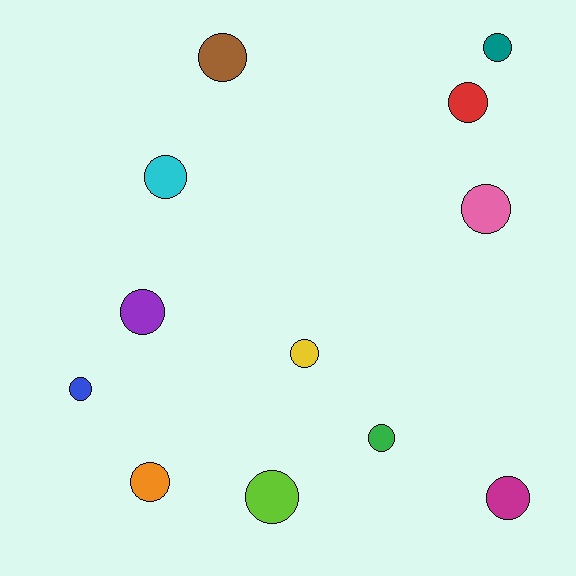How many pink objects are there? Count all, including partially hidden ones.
There is 1 pink object.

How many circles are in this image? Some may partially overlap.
There are 12 circles.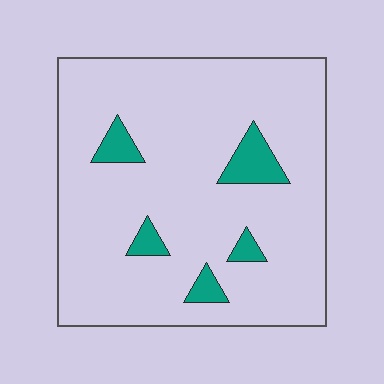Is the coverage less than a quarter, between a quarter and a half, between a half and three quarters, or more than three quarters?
Less than a quarter.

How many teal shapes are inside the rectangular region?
5.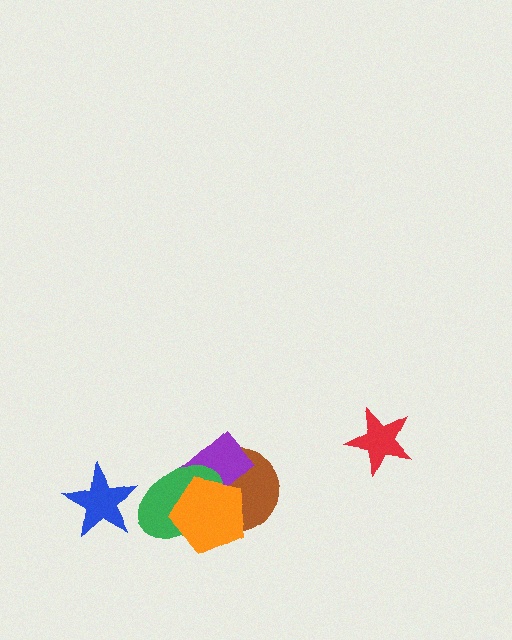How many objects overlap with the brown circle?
3 objects overlap with the brown circle.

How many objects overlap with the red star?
0 objects overlap with the red star.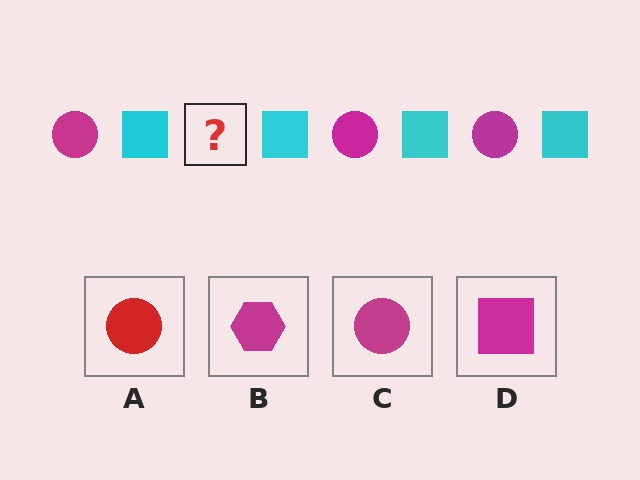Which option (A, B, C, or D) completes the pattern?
C.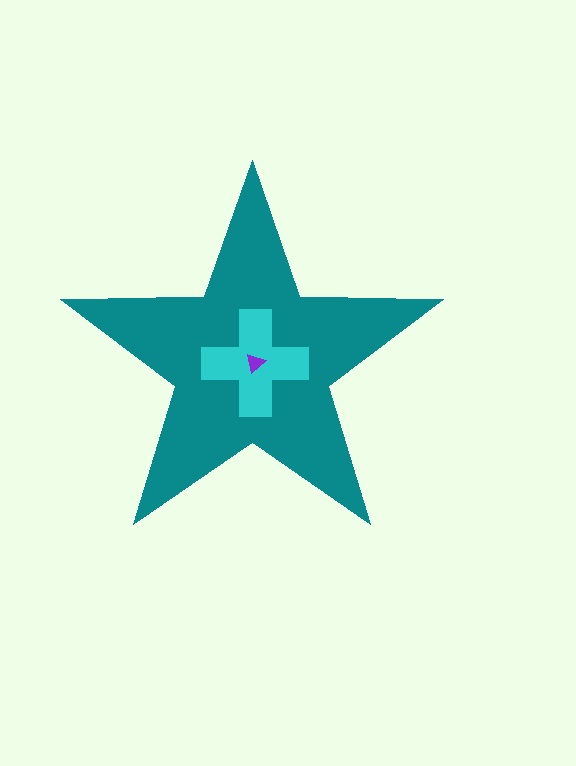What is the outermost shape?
The teal star.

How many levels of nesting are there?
3.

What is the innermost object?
The purple triangle.